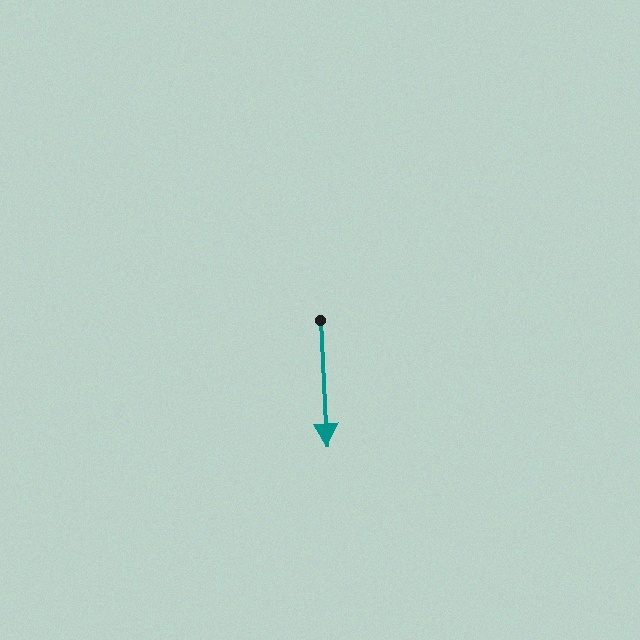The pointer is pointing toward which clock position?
Roughly 6 o'clock.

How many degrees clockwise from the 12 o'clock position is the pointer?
Approximately 177 degrees.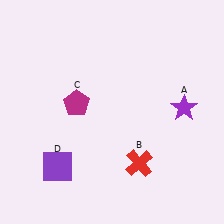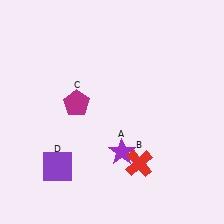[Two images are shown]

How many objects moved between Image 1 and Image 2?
1 object moved between the two images.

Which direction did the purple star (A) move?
The purple star (A) moved left.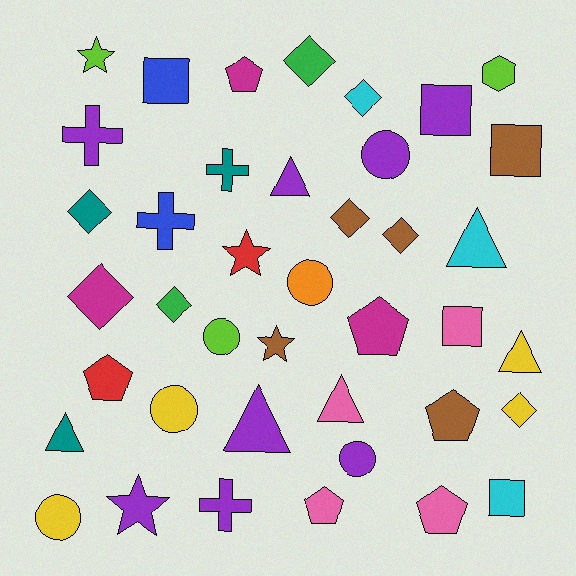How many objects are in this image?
There are 40 objects.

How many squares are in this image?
There are 5 squares.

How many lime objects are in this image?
There are 3 lime objects.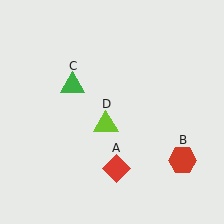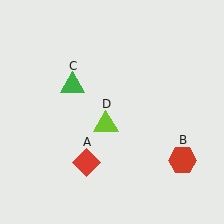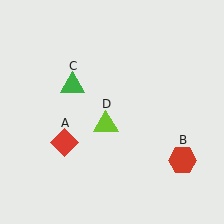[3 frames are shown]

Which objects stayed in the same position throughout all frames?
Red hexagon (object B) and green triangle (object C) and lime triangle (object D) remained stationary.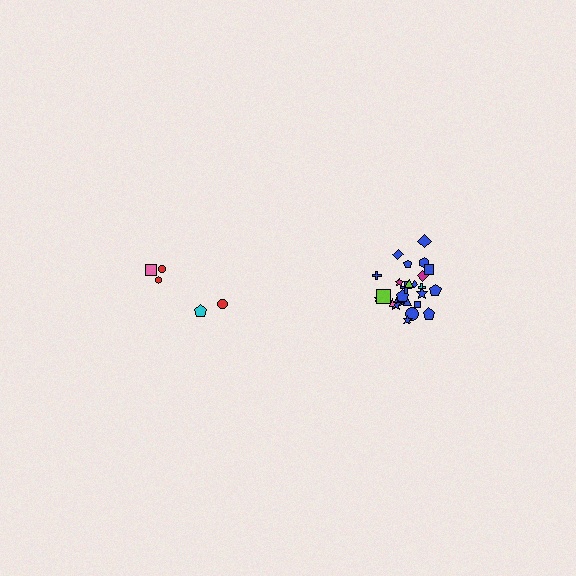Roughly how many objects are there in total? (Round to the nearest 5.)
Roughly 30 objects in total.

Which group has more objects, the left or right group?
The right group.